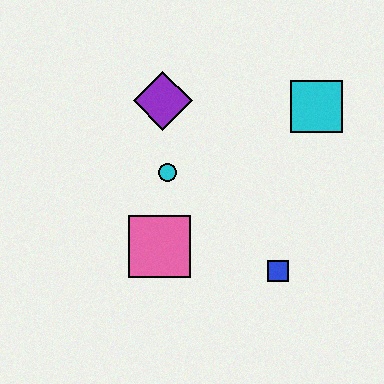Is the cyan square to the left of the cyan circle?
No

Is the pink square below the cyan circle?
Yes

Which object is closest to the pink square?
The cyan circle is closest to the pink square.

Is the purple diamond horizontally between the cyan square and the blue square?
No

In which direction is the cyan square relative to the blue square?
The cyan square is above the blue square.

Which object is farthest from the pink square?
The cyan square is farthest from the pink square.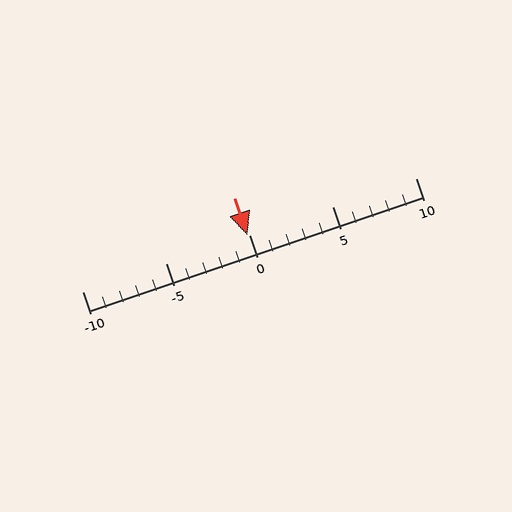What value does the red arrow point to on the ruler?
The red arrow points to approximately 0.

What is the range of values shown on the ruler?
The ruler shows values from -10 to 10.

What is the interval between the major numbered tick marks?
The major tick marks are spaced 5 units apart.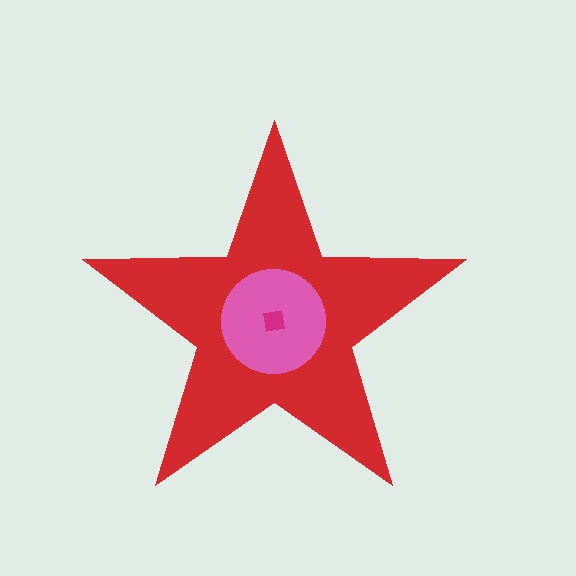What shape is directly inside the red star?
The pink circle.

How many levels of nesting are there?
3.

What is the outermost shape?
The red star.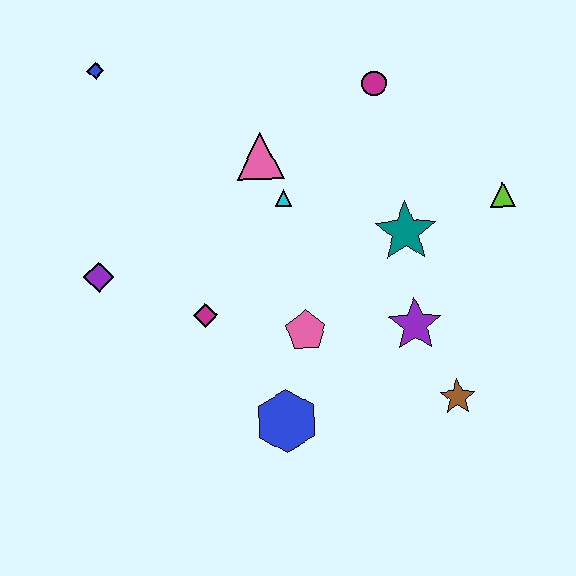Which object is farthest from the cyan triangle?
The brown star is farthest from the cyan triangle.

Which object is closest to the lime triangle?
The teal star is closest to the lime triangle.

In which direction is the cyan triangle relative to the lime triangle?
The cyan triangle is to the left of the lime triangle.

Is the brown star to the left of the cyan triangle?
No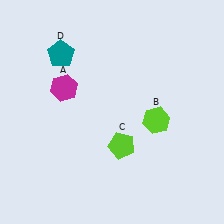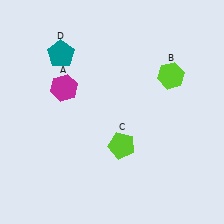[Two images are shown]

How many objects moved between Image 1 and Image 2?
1 object moved between the two images.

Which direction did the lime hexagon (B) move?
The lime hexagon (B) moved up.